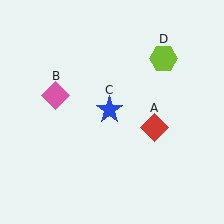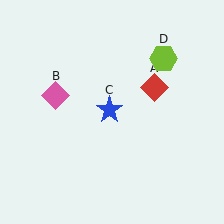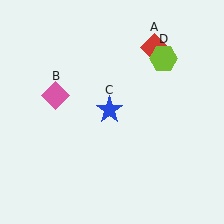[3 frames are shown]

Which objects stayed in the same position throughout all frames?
Pink diamond (object B) and blue star (object C) and lime hexagon (object D) remained stationary.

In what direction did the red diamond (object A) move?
The red diamond (object A) moved up.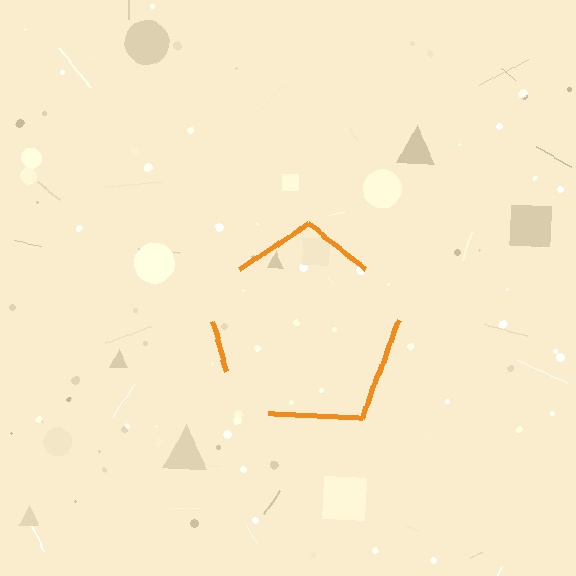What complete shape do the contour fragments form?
The contour fragments form a pentagon.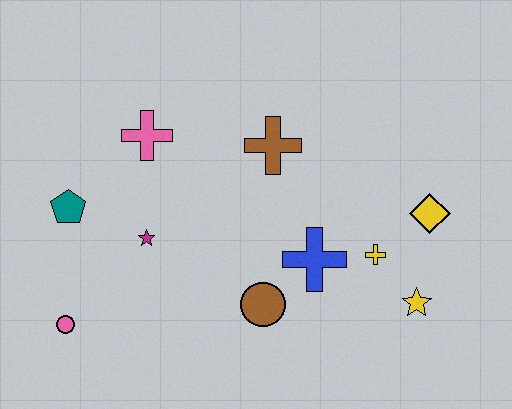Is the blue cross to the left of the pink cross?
No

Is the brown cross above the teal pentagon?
Yes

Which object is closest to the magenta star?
The teal pentagon is closest to the magenta star.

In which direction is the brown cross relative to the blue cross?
The brown cross is above the blue cross.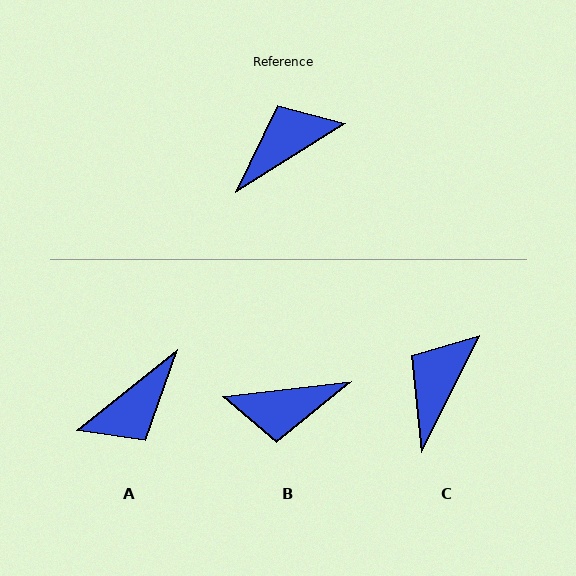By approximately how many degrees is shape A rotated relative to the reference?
Approximately 173 degrees clockwise.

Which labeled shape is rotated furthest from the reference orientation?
A, about 173 degrees away.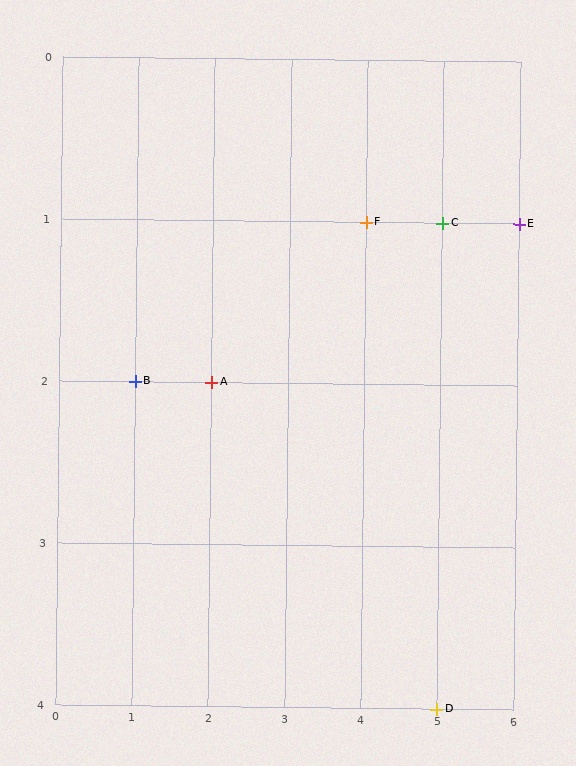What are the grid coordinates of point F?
Point F is at grid coordinates (4, 1).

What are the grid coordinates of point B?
Point B is at grid coordinates (1, 2).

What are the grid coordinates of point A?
Point A is at grid coordinates (2, 2).